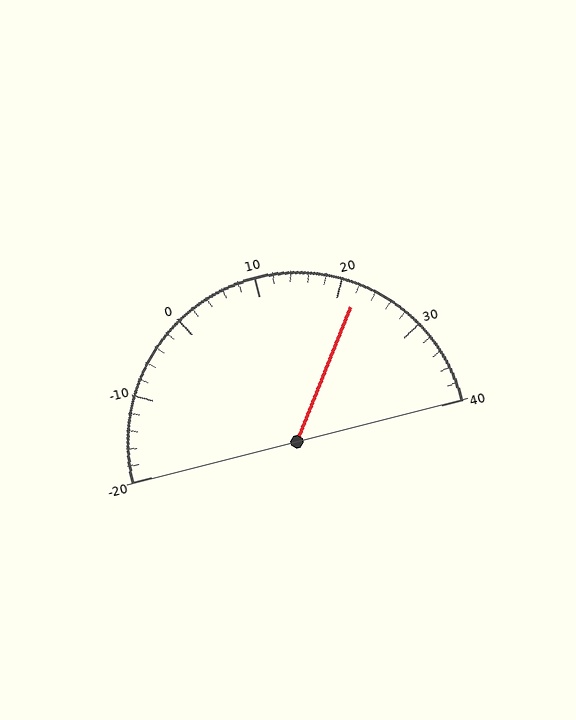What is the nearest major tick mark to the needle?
The nearest major tick mark is 20.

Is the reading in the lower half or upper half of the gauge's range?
The reading is in the upper half of the range (-20 to 40).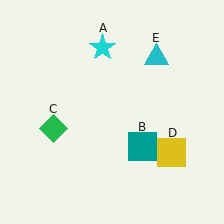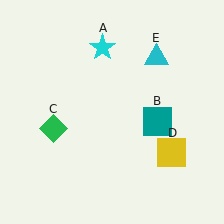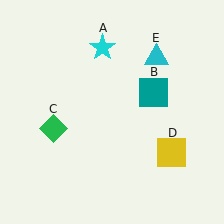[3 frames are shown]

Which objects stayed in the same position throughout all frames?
Cyan star (object A) and green diamond (object C) and yellow square (object D) and cyan triangle (object E) remained stationary.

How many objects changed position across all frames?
1 object changed position: teal square (object B).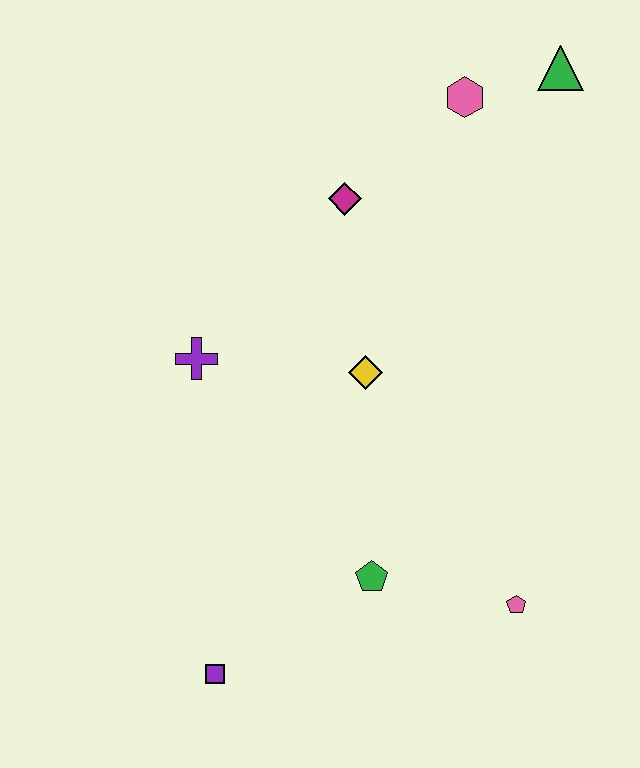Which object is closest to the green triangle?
The pink hexagon is closest to the green triangle.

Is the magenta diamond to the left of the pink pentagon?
Yes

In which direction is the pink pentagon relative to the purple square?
The pink pentagon is to the right of the purple square.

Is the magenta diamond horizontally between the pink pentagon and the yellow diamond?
No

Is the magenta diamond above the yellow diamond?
Yes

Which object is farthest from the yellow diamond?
The green triangle is farthest from the yellow diamond.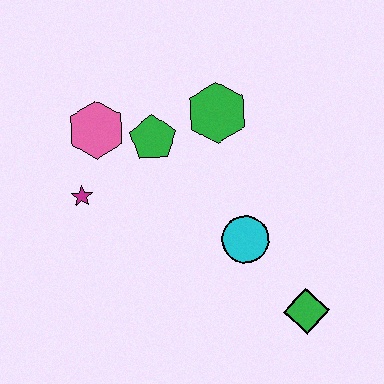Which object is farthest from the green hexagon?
The green diamond is farthest from the green hexagon.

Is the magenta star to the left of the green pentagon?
Yes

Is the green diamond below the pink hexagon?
Yes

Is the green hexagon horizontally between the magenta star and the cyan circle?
Yes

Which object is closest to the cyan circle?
The green diamond is closest to the cyan circle.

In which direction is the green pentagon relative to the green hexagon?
The green pentagon is to the left of the green hexagon.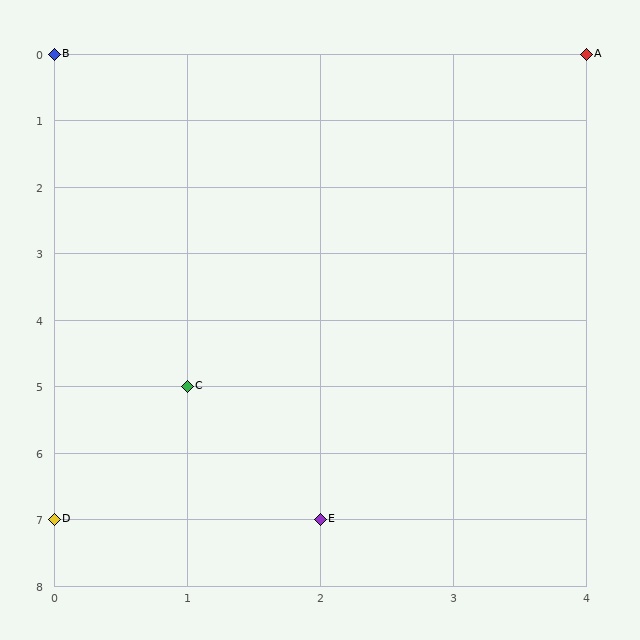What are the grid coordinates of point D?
Point D is at grid coordinates (0, 7).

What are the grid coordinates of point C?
Point C is at grid coordinates (1, 5).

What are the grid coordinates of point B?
Point B is at grid coordinates (0, 0).